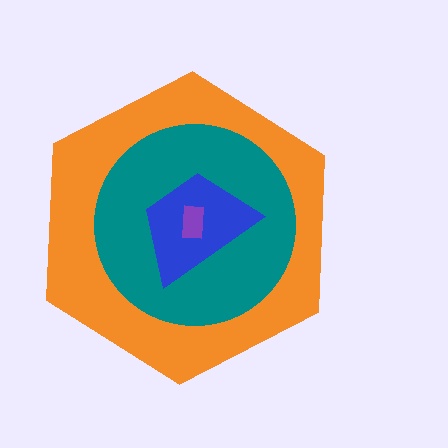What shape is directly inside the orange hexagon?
The teal circle.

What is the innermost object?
The purple rectangle.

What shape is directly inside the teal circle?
The blue trapezoid.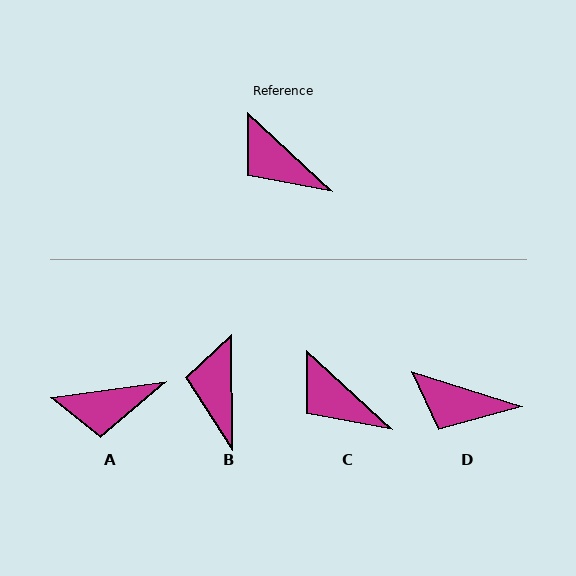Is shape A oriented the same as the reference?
No, it is off by about 51 degrees.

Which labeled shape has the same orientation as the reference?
C.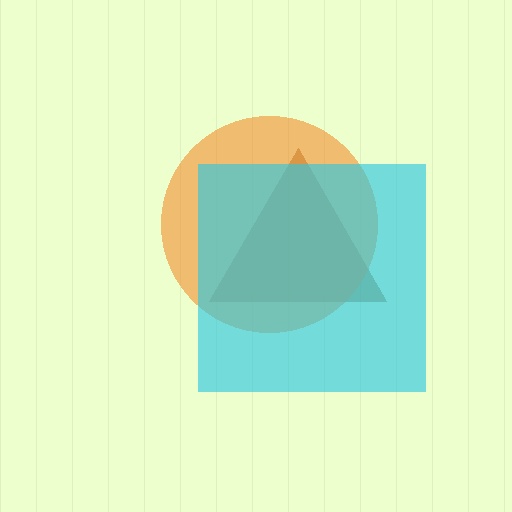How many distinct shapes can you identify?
There are 3 distinct shapes: a brown triangle, an orange circle, a cyan square.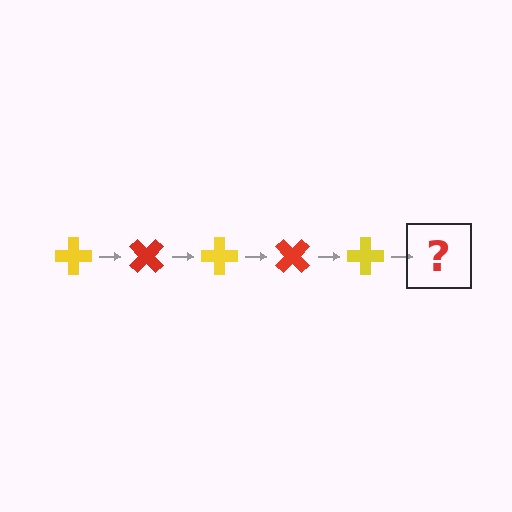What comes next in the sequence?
The next element should be a red cross, rotated 225 degrees from the start.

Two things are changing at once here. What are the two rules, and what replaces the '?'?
The two rules are that it rotates 45 degrees each step and the color cycles through yellow and red. The '?' should be a red cross, rotated 225 degrees from the start.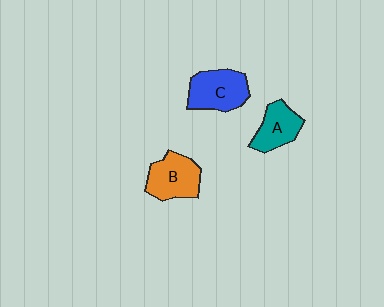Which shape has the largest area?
Shape C (blue).